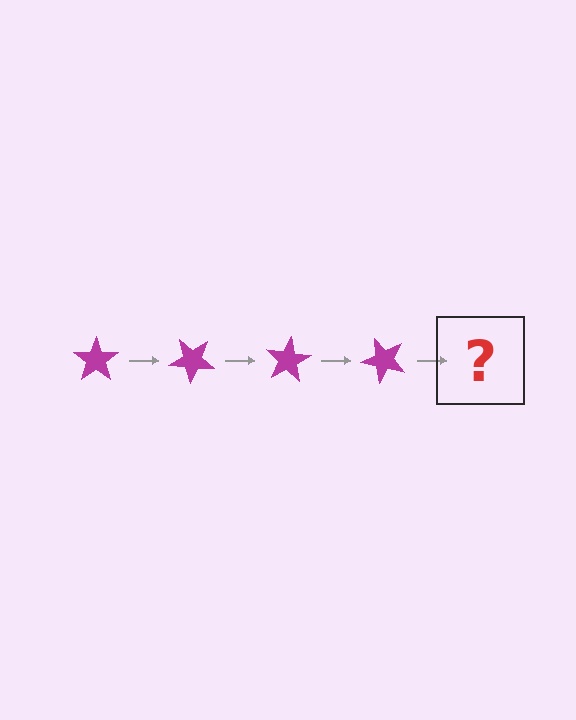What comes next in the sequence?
The next element should be a magenta star rotated 160 degrees.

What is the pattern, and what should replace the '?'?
The pattern is that the star rotates 40 degrees each step. The '?' should be a magenta star rotated 160 degrees.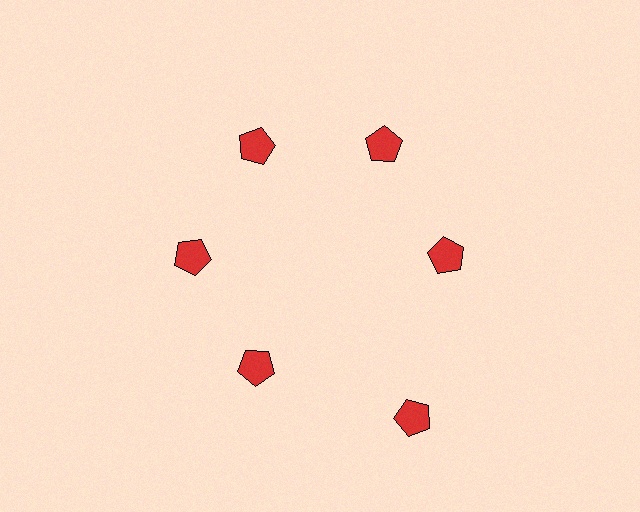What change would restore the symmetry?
The symmetry would be restored by moving it inward, back onto the ring so that all 6 pentagons sit at equal angles and equal distance from the center.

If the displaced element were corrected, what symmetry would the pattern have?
It would have 6-fold rotational symmetry — the pattern would map onto itself every 60 degrees.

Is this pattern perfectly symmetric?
No. The 6 red pentagons are arranged in a ring, but one element near the 5 o'clock position is pushed outward from the center, breaking the 6-fold rotational symmetry.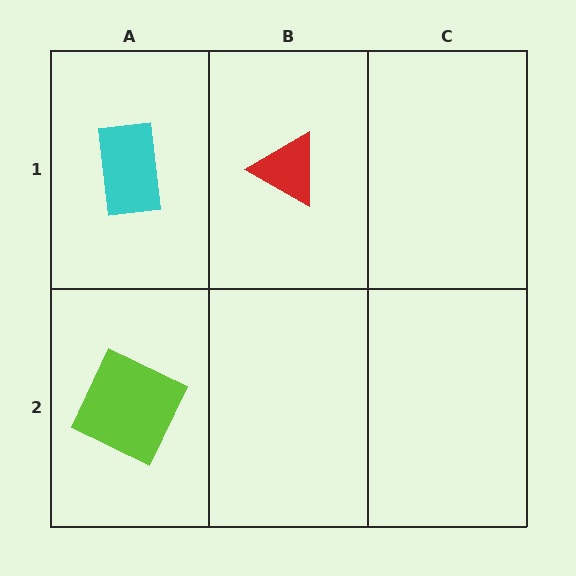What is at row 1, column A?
A cyan rectangle.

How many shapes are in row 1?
2 shapes.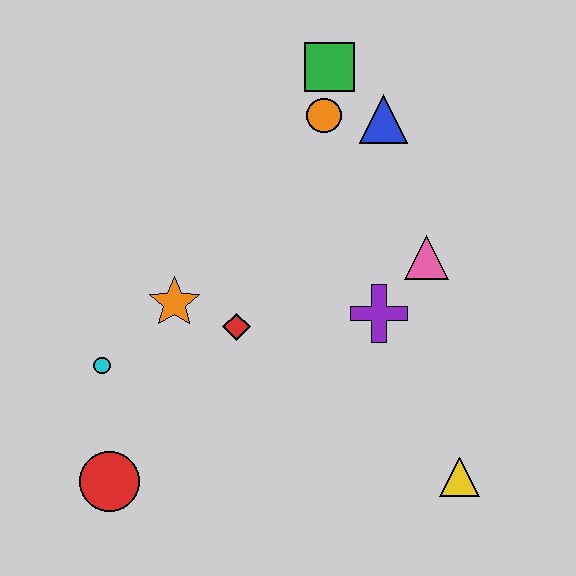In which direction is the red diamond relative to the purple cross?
The red diamond is to the left of the purple cross.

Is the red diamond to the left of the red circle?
No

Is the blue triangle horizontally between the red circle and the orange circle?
No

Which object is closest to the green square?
The orange circle is closest to the green square.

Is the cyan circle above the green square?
No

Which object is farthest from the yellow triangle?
The green square is farthest from the yellow triangle.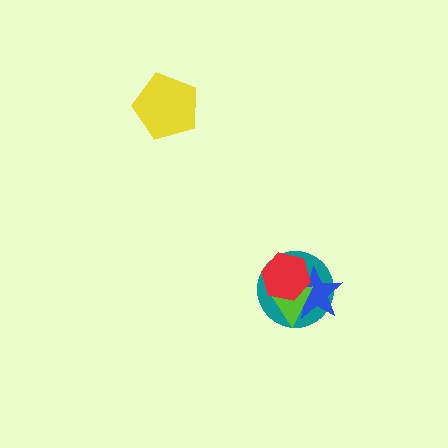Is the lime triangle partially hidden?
Yes, it is partially covered by another shape.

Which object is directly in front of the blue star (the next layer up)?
The lime triangle is directly in front of the blue star.